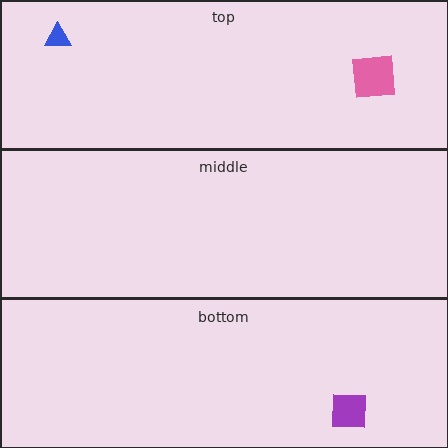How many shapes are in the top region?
2.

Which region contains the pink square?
The top region.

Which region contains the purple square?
The bottom region.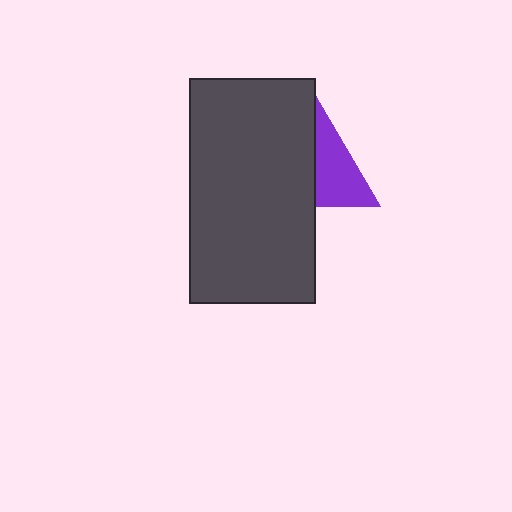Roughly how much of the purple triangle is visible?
About half of it is visible (roughly 46%).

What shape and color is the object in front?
The object in front is a dark gray rectangle.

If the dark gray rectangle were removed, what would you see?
You would see the complete purple triangle.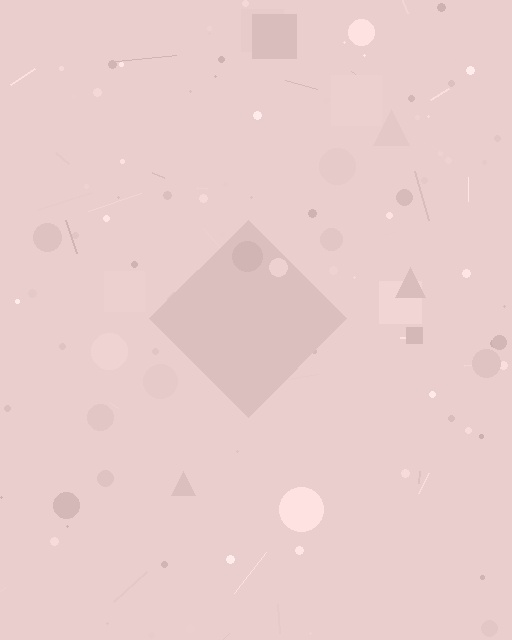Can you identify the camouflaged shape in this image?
The camouflaged shape is a diamond.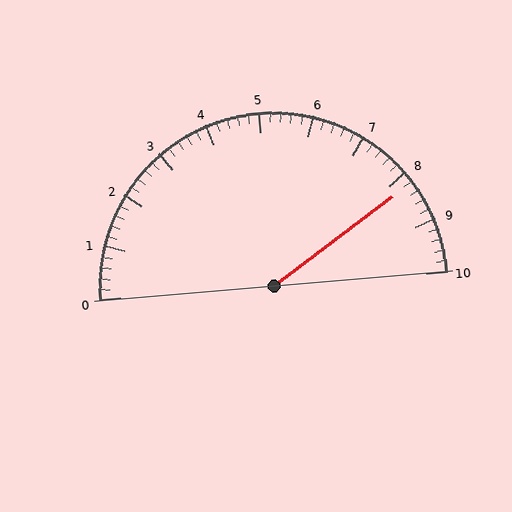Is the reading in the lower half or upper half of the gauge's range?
The reading is in the upper half of the range (0 to 10).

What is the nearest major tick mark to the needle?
The nearest major tick mark is 8.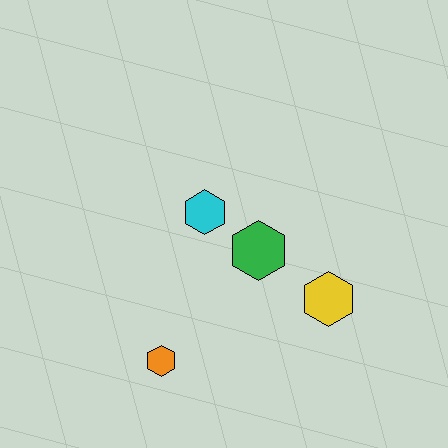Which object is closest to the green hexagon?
The cyan hexagon is closest to the green hexagon.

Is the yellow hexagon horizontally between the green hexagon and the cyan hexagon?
No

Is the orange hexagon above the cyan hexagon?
No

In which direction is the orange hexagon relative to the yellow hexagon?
The orange hexagon is to the left of the yellow hexagon.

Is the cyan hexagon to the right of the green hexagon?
No